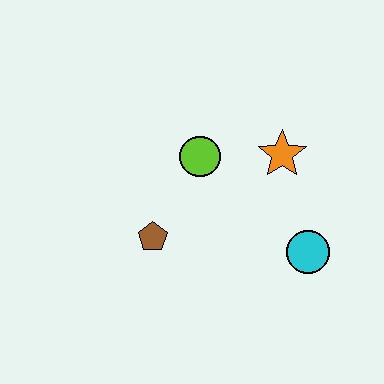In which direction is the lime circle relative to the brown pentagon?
The lime circle is above the brown pentagon.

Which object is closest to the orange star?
The lime circle is closest to the orange star.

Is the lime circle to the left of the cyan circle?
Yes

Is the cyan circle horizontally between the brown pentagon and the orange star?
No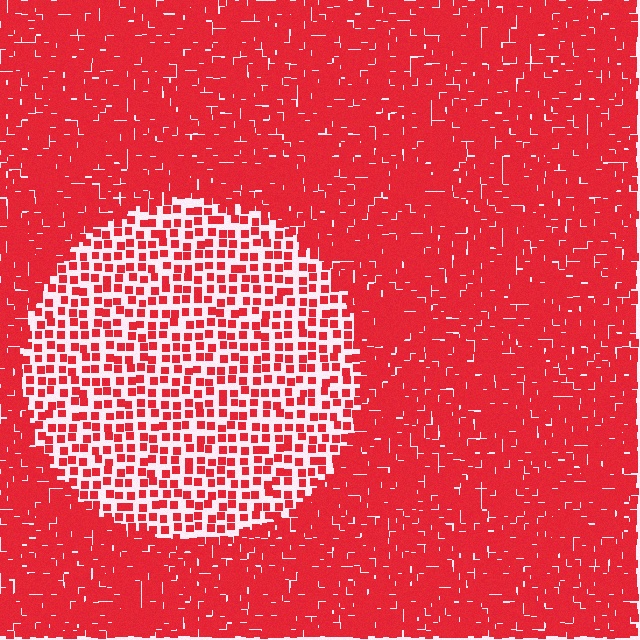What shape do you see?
I see a circle.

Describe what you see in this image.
The image contains small red elements arranged at two different densities. A circle-shaped region is visible where the elements are less densely packed than the surrounding area.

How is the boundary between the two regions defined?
The boundary is defined by a change in element density (approximately 2.6x ratio). All elements are the same color, size, and shape.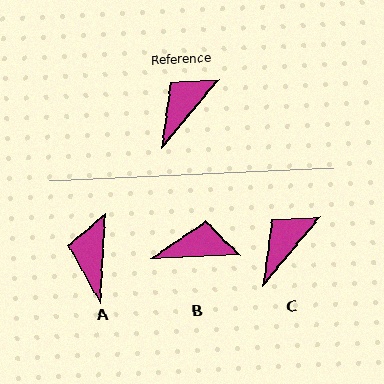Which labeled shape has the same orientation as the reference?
C.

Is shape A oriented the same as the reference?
No, it is off by about 37 degrees.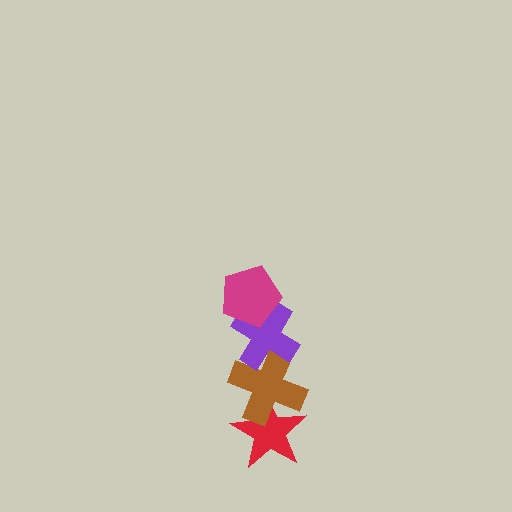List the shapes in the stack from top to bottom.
From top to bottom: the magenta pentagon, the purple cross, the brown cross, the red star.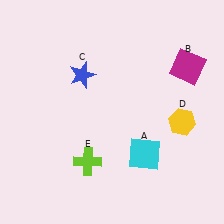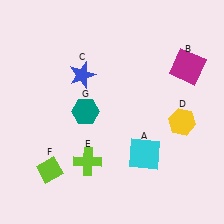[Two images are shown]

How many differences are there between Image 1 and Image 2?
There are 2 differences between the two images.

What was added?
A lime diamond (F), a teal hexagon (G) were added in Image 2.